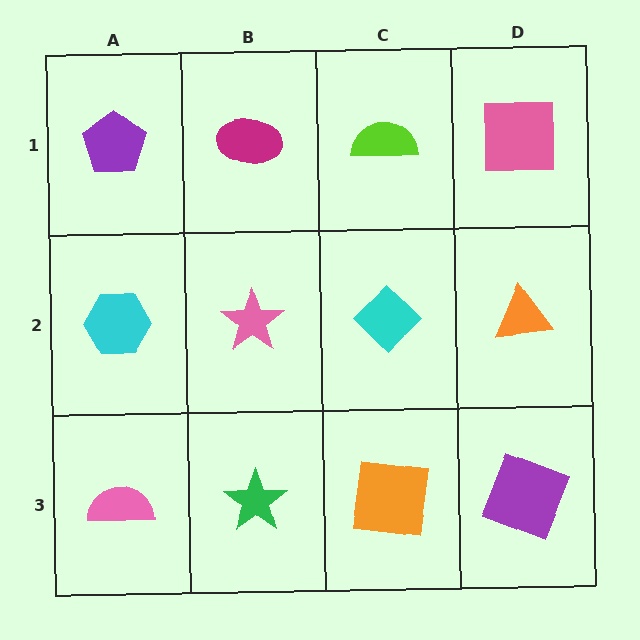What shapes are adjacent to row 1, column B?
A pink star (row 2, column B), a purple pentagon (row 1, column A), a lime semicircle (row 1, column C).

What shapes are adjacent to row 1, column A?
A cyan hexagon (row 2, column A), a magenta ellipse (row 1, column B).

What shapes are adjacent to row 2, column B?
A magenta ellipse (row 1, column B), a green star (row 3, column B), a cyan hexagon (row 2, column A), a cyan diamond (row 2, column C).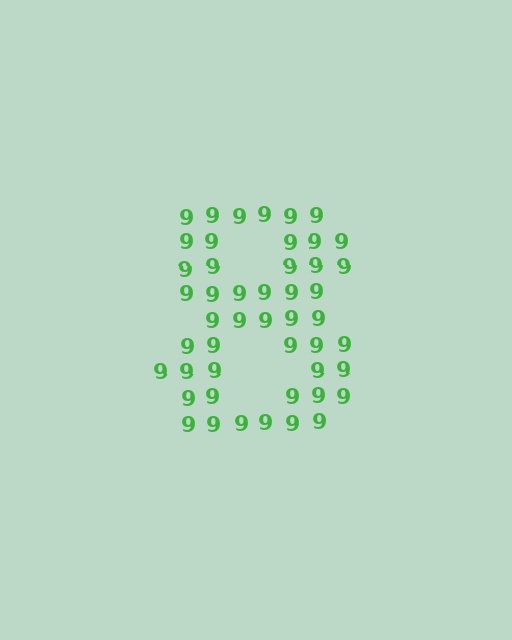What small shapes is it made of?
It is made of small digit 9's.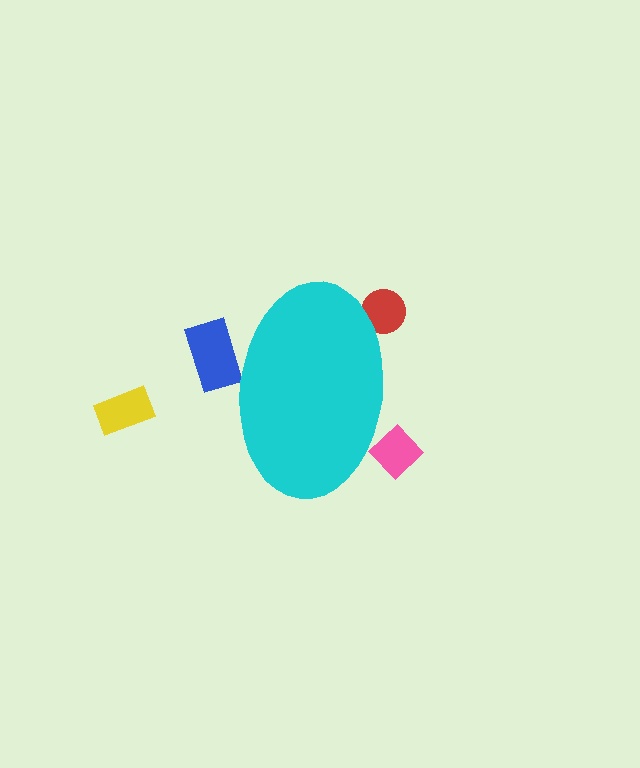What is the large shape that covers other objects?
A cyan ellipse.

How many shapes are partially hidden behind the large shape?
3 shapes are partially hidden.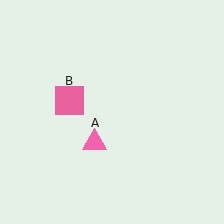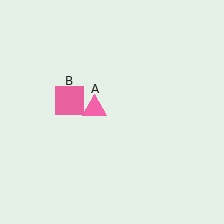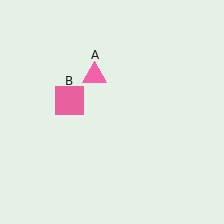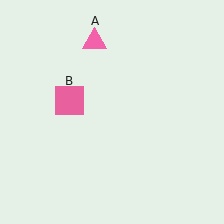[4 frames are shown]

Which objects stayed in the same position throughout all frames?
Pink square (object B) remained stationary.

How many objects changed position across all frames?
1 object changed position: pink triangle (object A).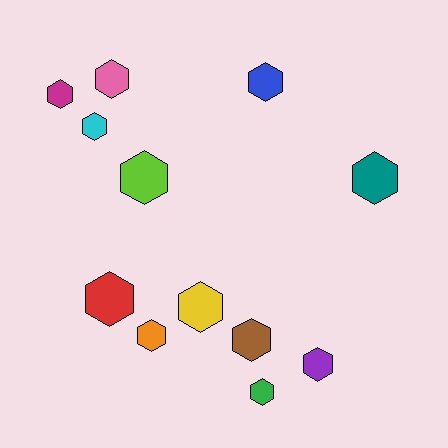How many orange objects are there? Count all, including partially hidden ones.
There is 1 orange object.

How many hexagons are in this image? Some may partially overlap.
There are 12 hexagons.